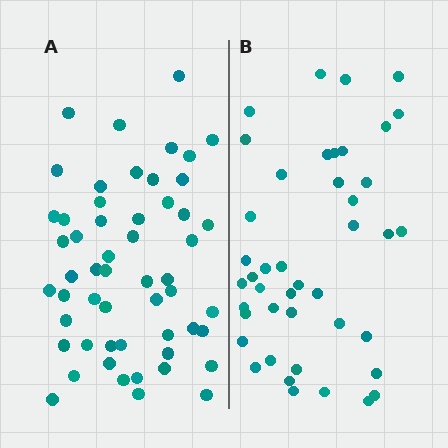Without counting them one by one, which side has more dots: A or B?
Region A (the left region) has more dots.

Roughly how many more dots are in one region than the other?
Region A has roughly 12 or so more dots than region B.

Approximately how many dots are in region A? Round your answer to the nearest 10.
About 50 dots. (The exact count is 54, which rounds to 50.)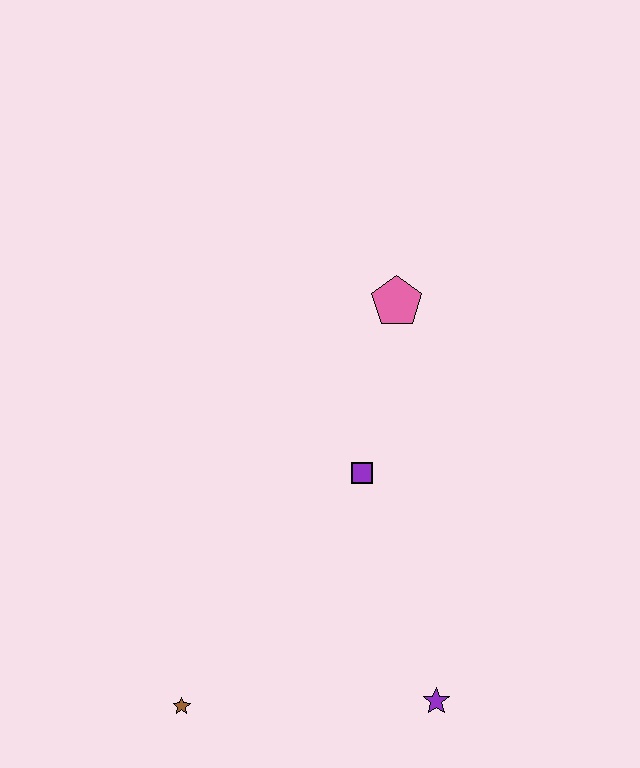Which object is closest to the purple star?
The purple square is closest to the purple star.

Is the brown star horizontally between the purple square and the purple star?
No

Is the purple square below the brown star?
No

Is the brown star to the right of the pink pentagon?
No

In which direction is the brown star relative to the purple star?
The brown star is to the left of the purple star.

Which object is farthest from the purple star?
The pink pentagon is farthest from the purple star.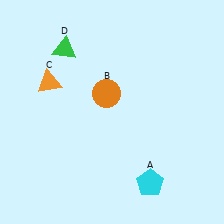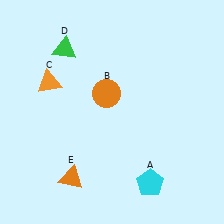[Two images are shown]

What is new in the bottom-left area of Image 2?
An orange triangle (E) was added in the bottom-left area of Image 2.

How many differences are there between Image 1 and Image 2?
There is 1 difference between the two images.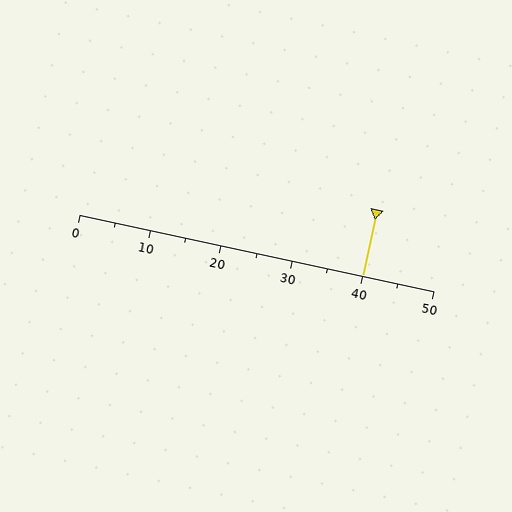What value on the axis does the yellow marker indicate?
The marker indicates approximately 40.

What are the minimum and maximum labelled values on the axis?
The axis runs from 0 to 50.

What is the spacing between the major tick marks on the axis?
The major ticks are spaced 10 apart.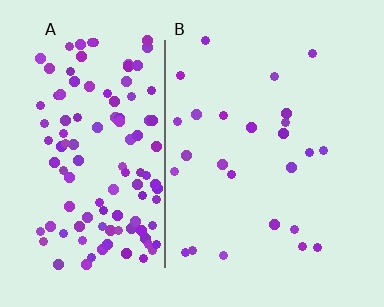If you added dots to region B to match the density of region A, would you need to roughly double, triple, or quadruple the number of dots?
Approximately quadruple.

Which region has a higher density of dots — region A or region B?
A (the left).